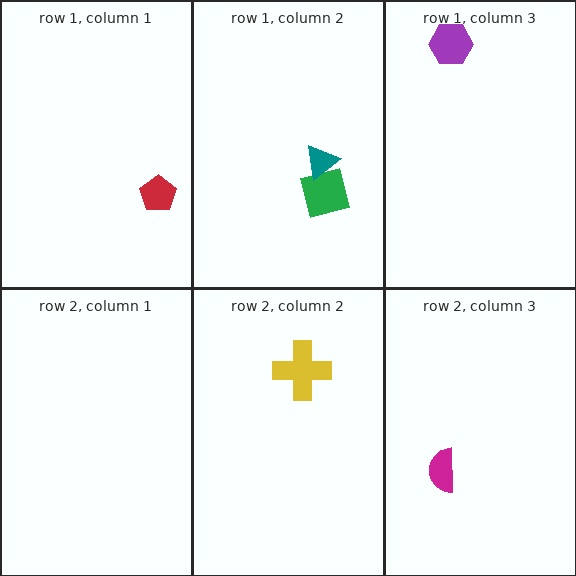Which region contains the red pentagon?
The row 1, column 1 region.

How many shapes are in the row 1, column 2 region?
2.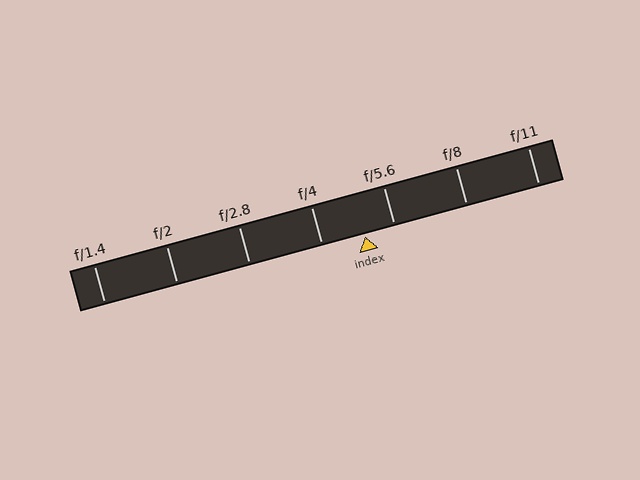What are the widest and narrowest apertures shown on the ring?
The widest aperture shown is f/1.4 and the narrowest is f/11.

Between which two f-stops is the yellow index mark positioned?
The index mark is between f/4 and f/5.6.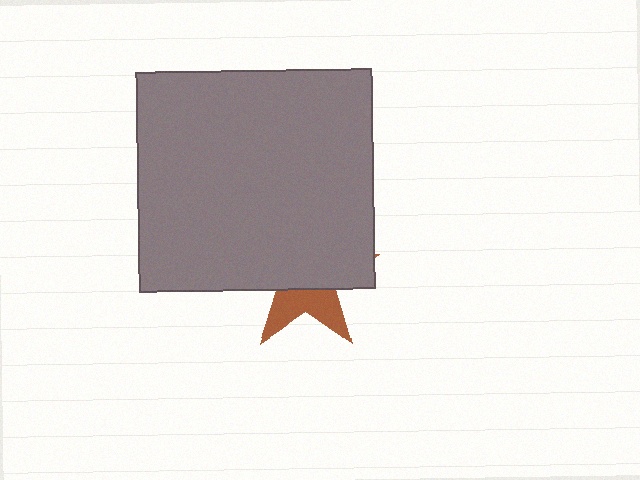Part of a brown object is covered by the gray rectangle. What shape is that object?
It is a star.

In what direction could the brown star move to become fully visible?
The brown star could move down. That would shift it out from behind the gray rectangle entirely.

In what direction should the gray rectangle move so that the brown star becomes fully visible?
The gray rectangle should move up. That is the shortest direction to clear the overlap and leave the brown star fully visible.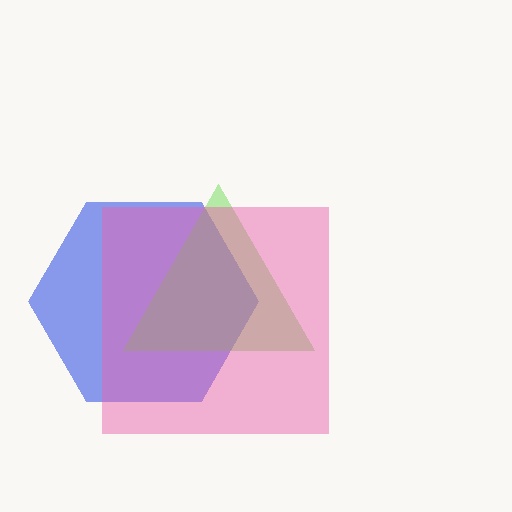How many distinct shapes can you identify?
There are 3 distinct shapes: a blue hexagon, a lime triangle, a pink square.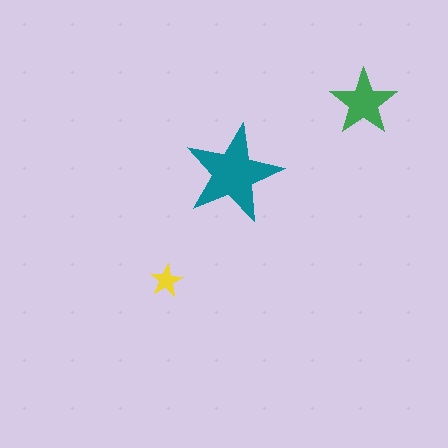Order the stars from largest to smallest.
the teal one, the green one, the yellow one.